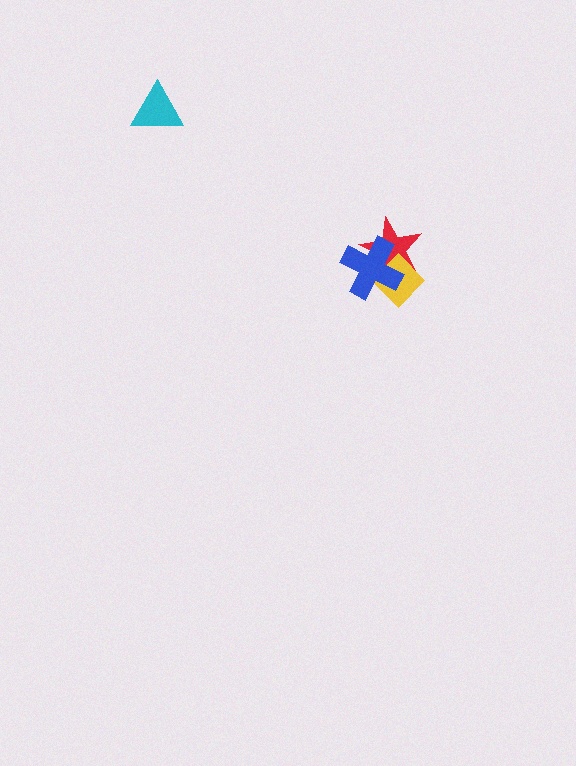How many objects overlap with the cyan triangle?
0 objects overlap with the cyan triangle.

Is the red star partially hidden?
Yes, it is partially covered by another shape.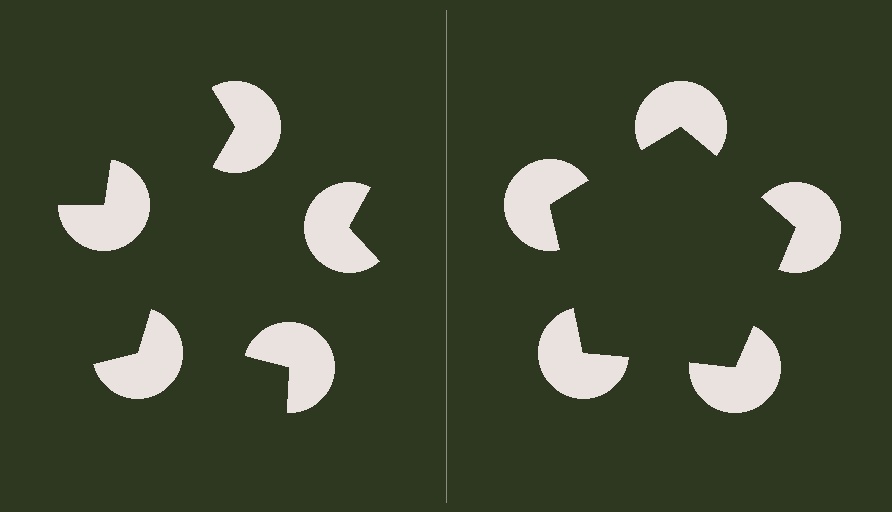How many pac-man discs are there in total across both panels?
10 — 5 on each side.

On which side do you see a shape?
An illusory pentagon appears on the right side. On the left side the wedge cuts are rotated, so no coherent shape forms.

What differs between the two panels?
The pac-man discs are positioned identically on both sides; only the wedge orientations differ. On the right they align to a pentagon; on the left they are misaligned.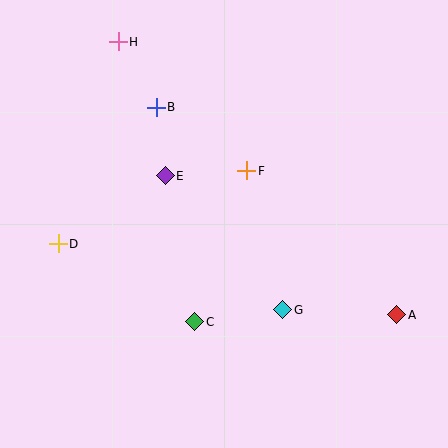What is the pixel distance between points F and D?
The distance between F and D is 202 pixels.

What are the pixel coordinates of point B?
Point B is at (156, 107).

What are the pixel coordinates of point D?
Point D is at (58, 244).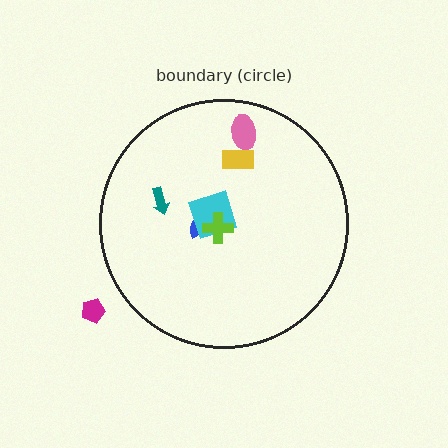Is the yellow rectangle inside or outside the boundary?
Inside.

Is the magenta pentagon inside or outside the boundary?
Outside.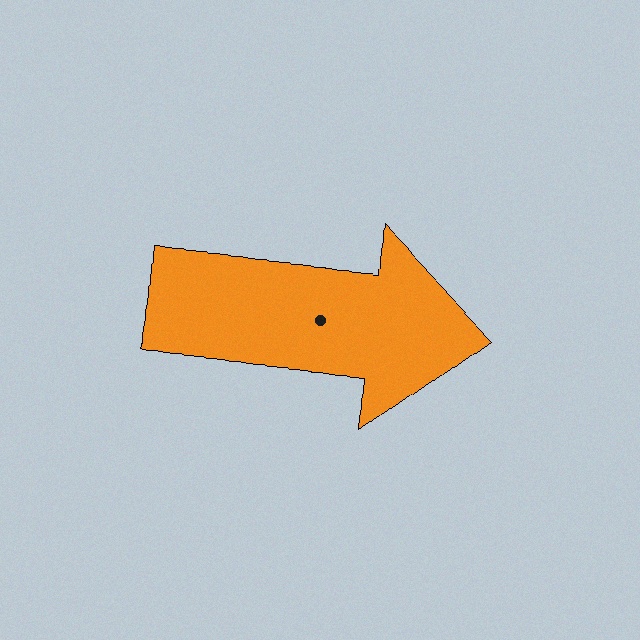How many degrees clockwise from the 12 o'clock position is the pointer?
Approximately 95 degrees.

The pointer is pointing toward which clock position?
Roughly 3 o'clock.